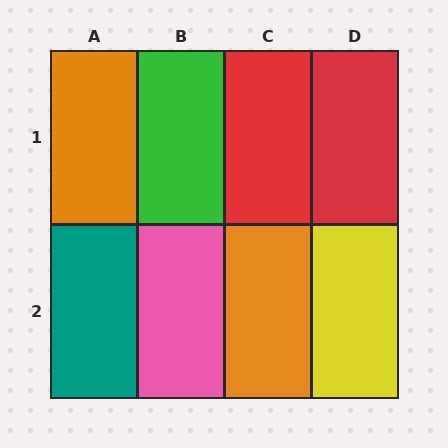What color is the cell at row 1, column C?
Red.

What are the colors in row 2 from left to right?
Teal, pink, orange, yellow.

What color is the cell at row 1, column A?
Orange.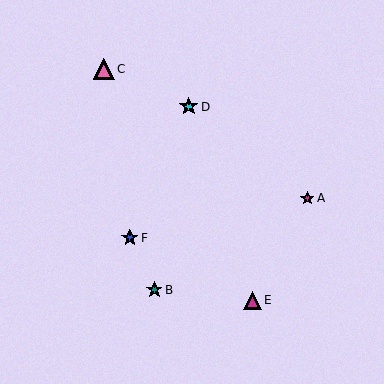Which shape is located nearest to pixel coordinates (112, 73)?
The pink triangle (labeled C) at (104, 69) is nearest to that location.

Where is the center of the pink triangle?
The center of the pink triangle is at (104, 69).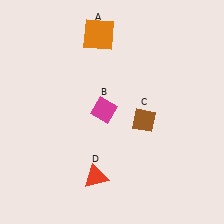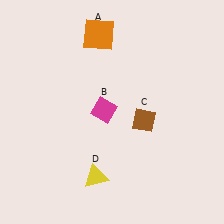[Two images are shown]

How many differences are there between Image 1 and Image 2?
There is 1 difference between the two images.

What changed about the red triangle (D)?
In Image 1, D is red. In Image 2, it changed to yellow.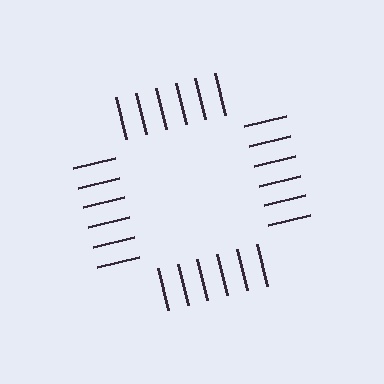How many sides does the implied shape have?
4 sides — the line-ends trace a square.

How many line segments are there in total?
24 — 6 along each of the 4 edges.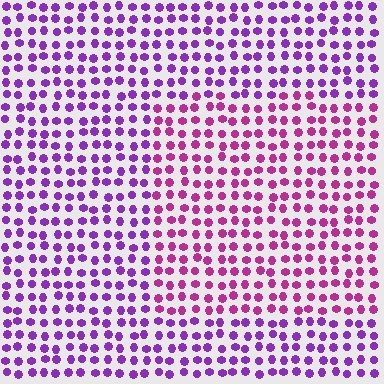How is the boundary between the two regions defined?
The boundary is defined purely by a slight shift in hue (about 36 degrees). Spacing, size, and orientation are identical on both sides.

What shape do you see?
I see a rectangle.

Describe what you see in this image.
The image is filled with small purple elements in a uniform arrangement. A rectangle-shaped region is visible where the elements are tinted to a slightly different hue, forming a subtle color boundary.